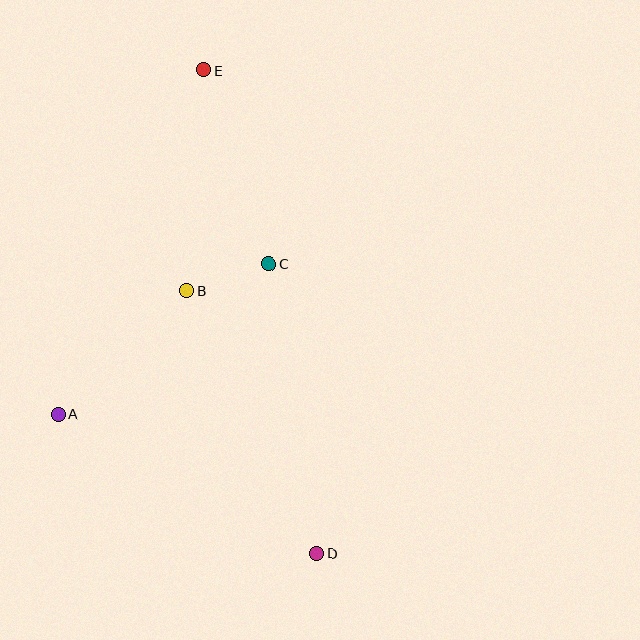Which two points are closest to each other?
Points B and C are closest to each other.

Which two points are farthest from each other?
Points D and E are farthest from each other.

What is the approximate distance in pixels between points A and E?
The distance between A and E is approximately 374 pixels.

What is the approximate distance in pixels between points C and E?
The distance between C and E is approximately 204 pixels.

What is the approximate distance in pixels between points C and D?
The distance between C and D is approximately 293 pixels.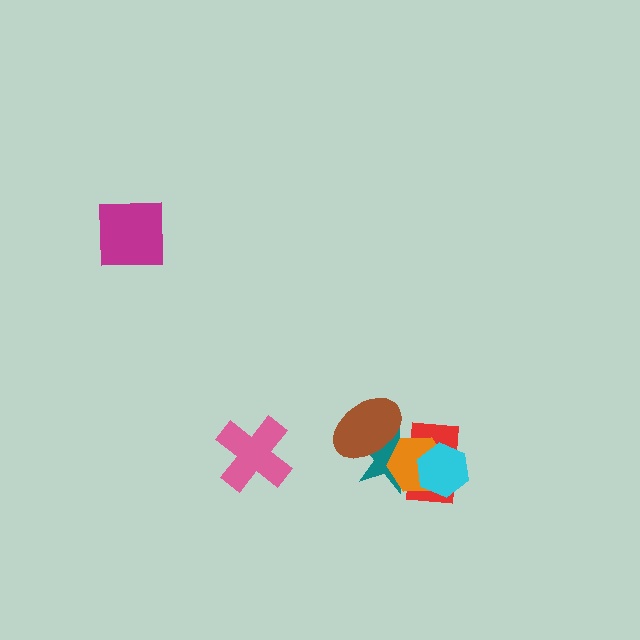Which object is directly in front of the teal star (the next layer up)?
The red rectangle is directly in front of the teal star.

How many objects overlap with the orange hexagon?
4 objects overlap with the orange hexagon.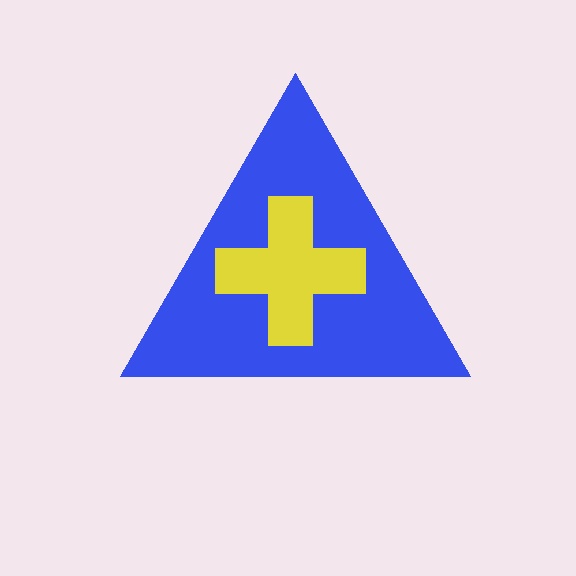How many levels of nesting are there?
2.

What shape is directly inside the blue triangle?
The yellow cross.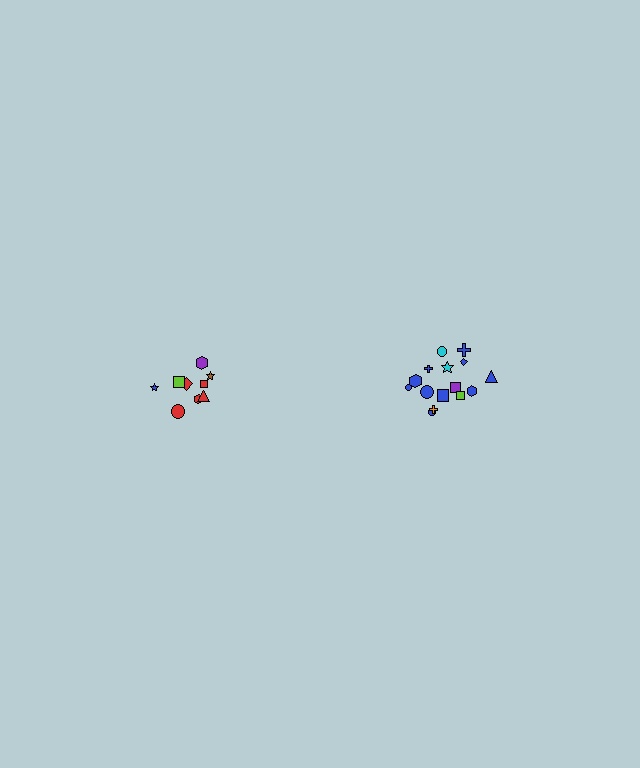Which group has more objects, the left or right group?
The right group.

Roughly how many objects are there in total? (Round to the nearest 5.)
Roughly 25 objects in total.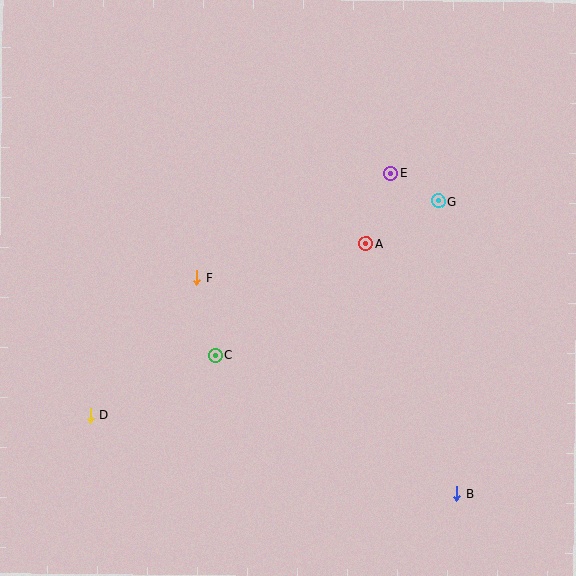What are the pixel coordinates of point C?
Point C is at (216, 356).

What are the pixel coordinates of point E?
Point E is at (391, 173).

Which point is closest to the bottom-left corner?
Point D is closest to the bottom-left corner.